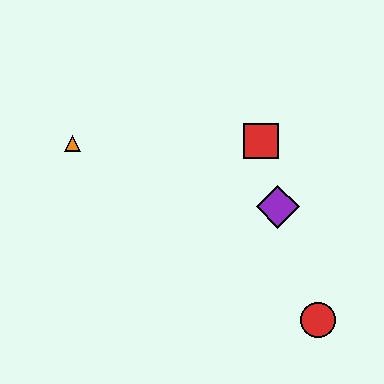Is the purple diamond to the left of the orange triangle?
No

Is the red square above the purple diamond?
Yes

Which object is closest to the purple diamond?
The red square is closest to the purple diamond.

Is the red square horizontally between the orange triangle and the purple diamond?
Yes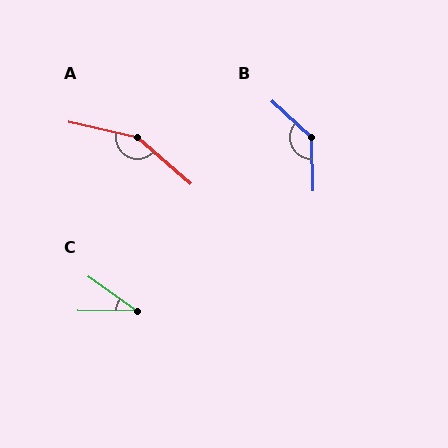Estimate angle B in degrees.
Approximately 134 degrees.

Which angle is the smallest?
C, at approximately 35 degrees.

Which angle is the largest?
A, at approximately 152 degrees.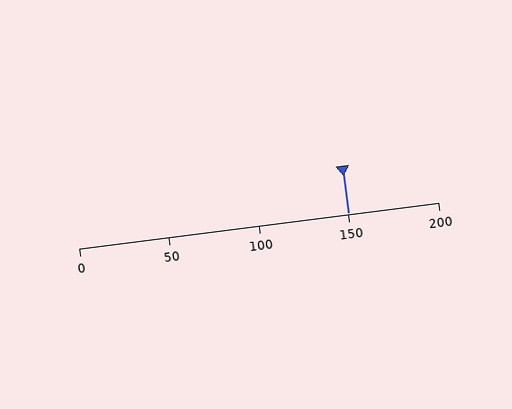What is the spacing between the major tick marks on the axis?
The major ticks are spaced 50 apart.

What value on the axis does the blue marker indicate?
The marker indicates approximately 150.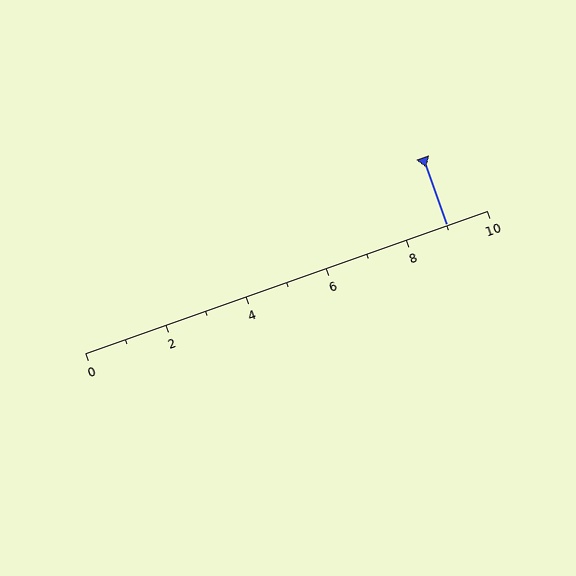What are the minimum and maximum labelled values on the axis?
The axis runs from 0 to 10.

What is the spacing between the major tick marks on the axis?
The major ticks are spaced 2 apart.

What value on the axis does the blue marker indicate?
The marker indicates approximately 9.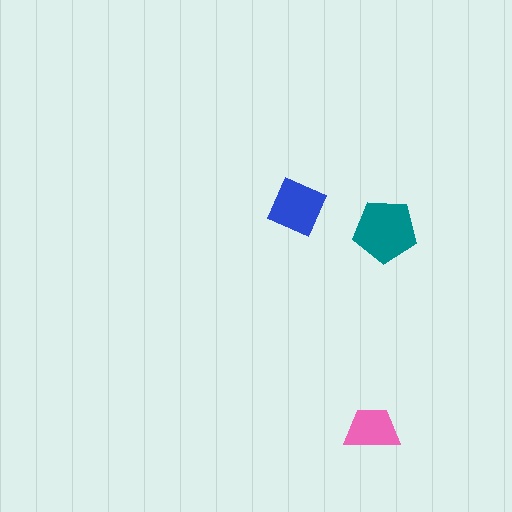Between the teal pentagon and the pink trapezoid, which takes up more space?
The teal pentagon.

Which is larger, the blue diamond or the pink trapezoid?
The blue diamond.